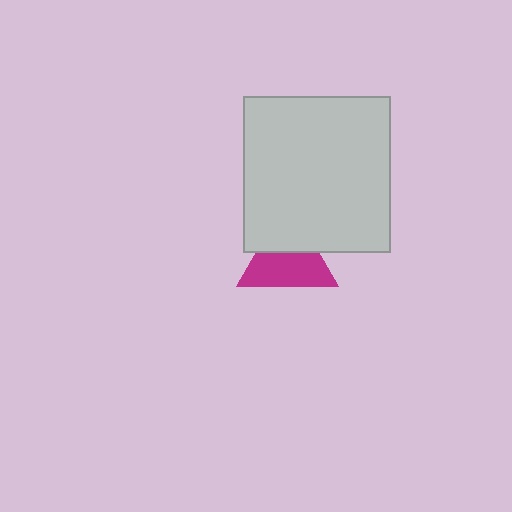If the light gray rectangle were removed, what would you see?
You would see the complete magenta triangle.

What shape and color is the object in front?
The object in front is a light gray rectangle.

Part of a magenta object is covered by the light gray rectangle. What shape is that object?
It is a triangle.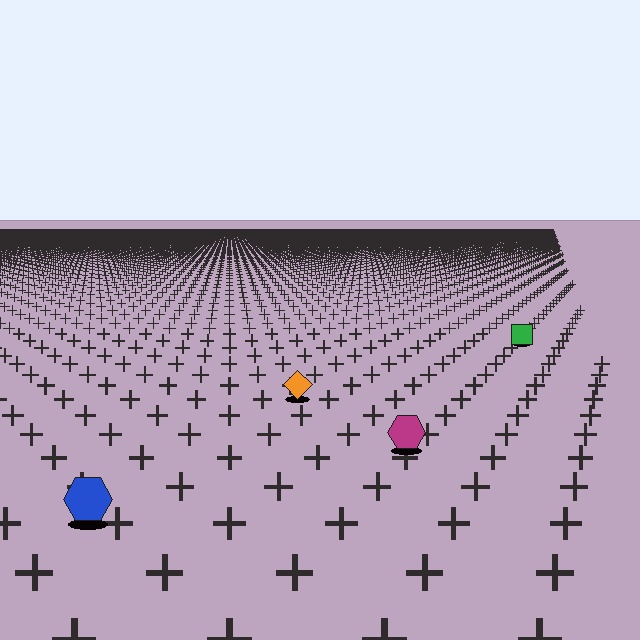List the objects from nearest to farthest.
From nearest to farthest: the blue hexagon, the magenta hexagon, the orange diamond, the green square.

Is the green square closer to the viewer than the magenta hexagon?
No. The magenta hexagon is closer — you can tell from the texture gradient: the ground texture is coarser near it.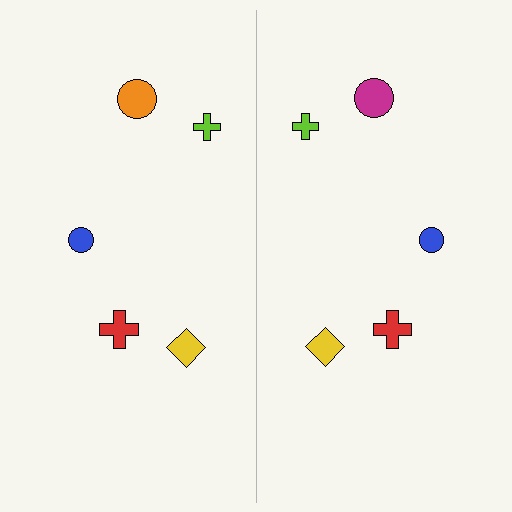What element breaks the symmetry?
The magenta circle on the right side breaks the symmetry — its mirror counterpart is orange.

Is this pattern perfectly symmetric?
No, the pattern is not perfectly symmetric. The magenta circle on the right side breaks the symmetry — its mirror counterpart is orange.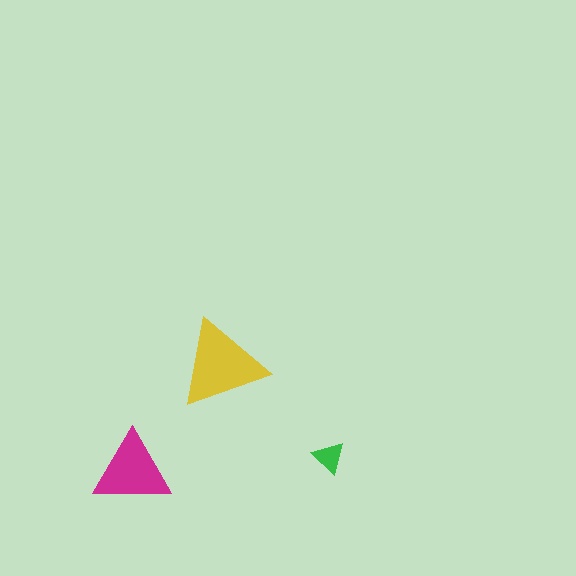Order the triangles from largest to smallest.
the yellow one, the magenta one, the green one.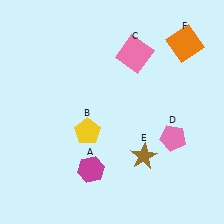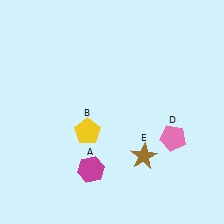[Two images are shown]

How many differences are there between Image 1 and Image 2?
There are 2 differences between the two images.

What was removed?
The orange square (F), the pink square (C) were removed in Image 2.